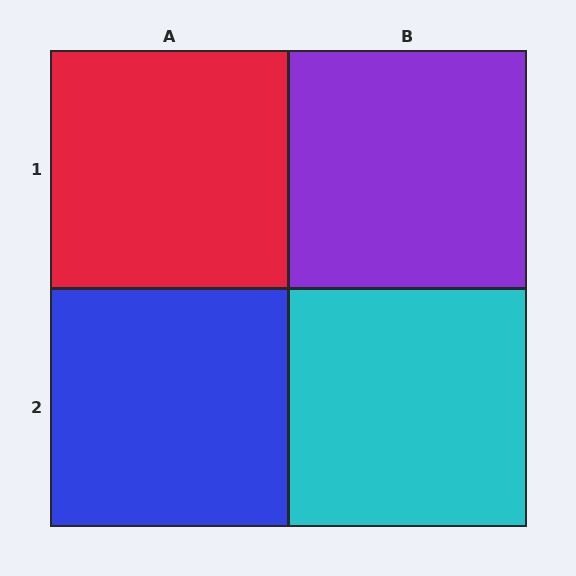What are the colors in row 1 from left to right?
Red, purple.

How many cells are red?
1 cell is red.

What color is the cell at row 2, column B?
Cyan.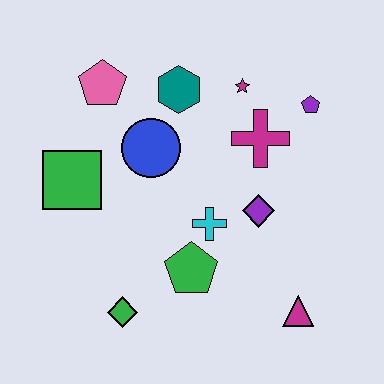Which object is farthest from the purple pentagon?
The green diamond is farthest from the purple pentagon.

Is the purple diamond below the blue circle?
Yes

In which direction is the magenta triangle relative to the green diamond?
The magenta triangle is to the right of the green diamond.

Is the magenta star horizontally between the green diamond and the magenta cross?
Yes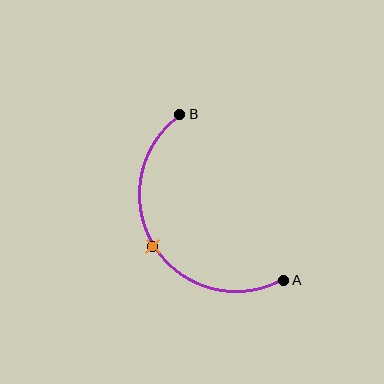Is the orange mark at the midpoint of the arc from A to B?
Yes. The orange mark lies on the arc at equal arc-length from both A and B — it is the arc midpoint.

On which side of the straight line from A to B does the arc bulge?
The arc bulges to the left of the straight line connecting A and B.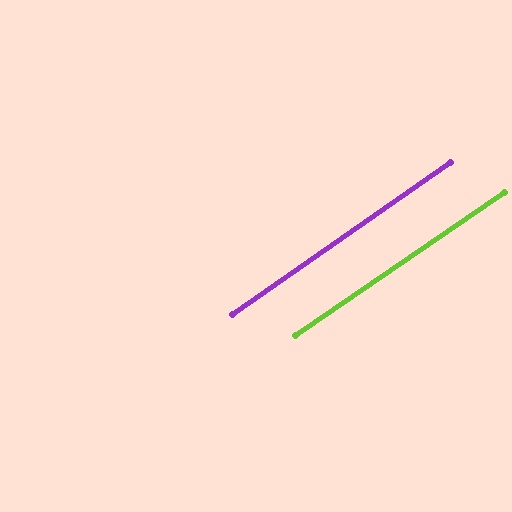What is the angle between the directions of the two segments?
Approximately 0 degrees.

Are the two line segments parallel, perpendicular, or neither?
Parallel — their directions differ by only 0.4°.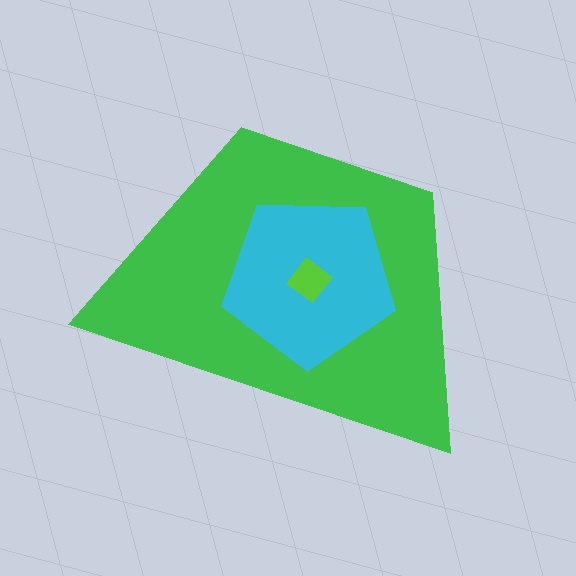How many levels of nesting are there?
3.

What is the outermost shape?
The green trapezoid.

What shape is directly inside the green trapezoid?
The cyan pentagon.